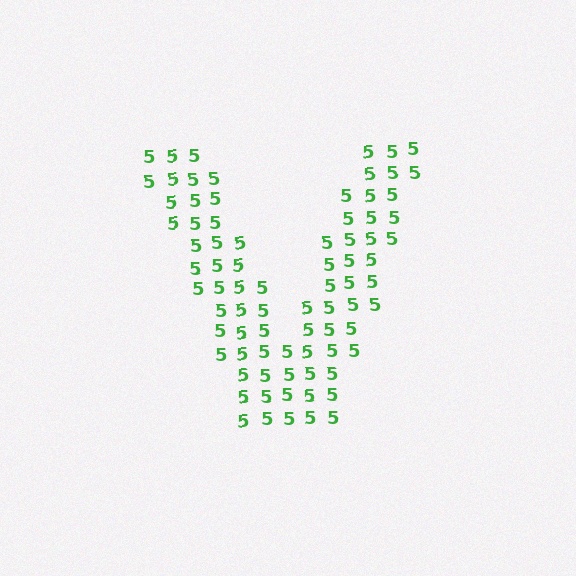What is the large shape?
The large shape is the letter V.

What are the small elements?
The small elements are digit 5's.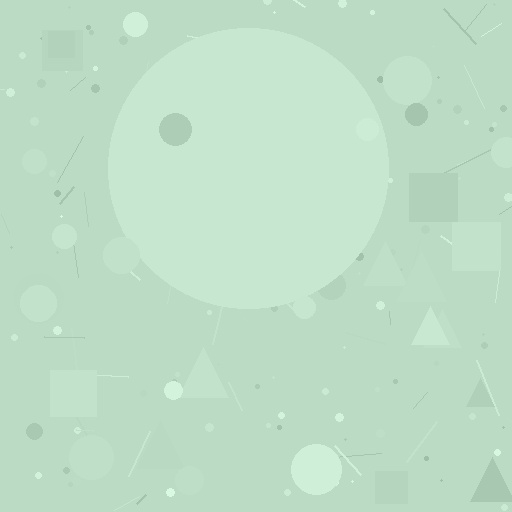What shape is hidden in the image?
A circle is hidden in the image.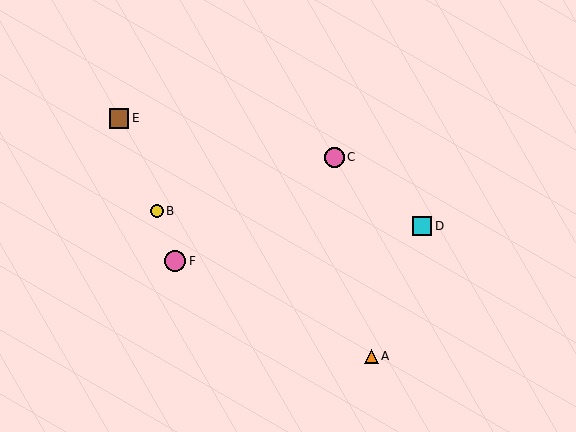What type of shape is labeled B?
Shape B is a yellow circle.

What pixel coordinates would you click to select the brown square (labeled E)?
Click at (119, 118) to select the brown square E.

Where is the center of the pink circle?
The center of the pink circle is at (334, 157).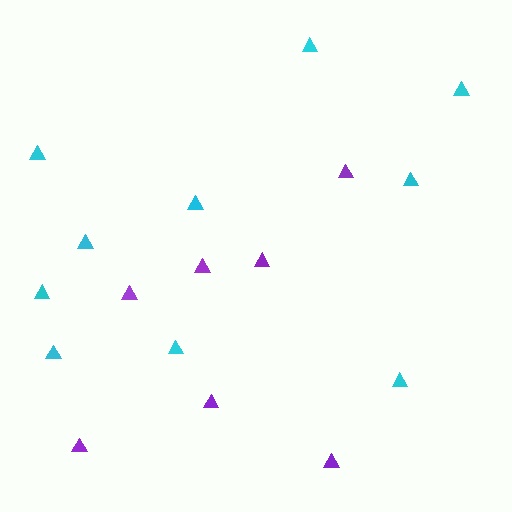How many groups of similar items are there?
There are 2 groups: one group of purple triangles (7) and one group of cyan triangles (10).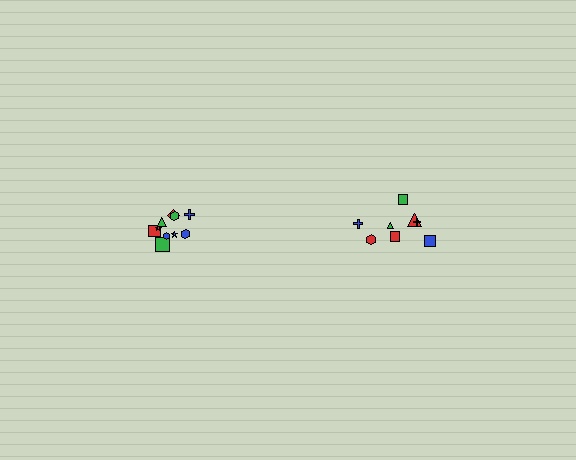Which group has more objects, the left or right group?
The left group.